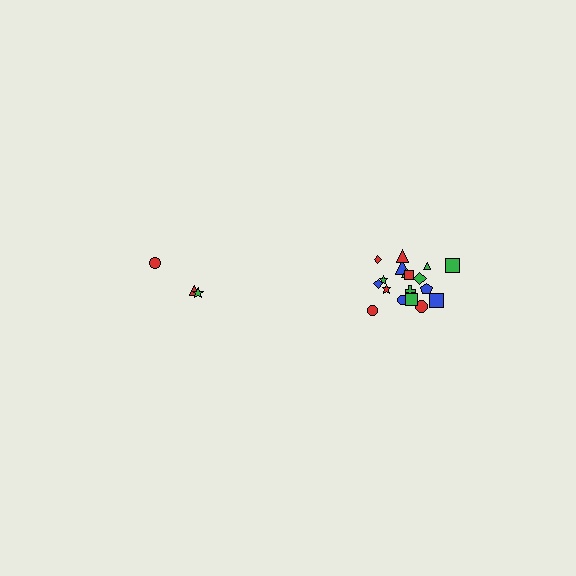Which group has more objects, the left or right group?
The right group.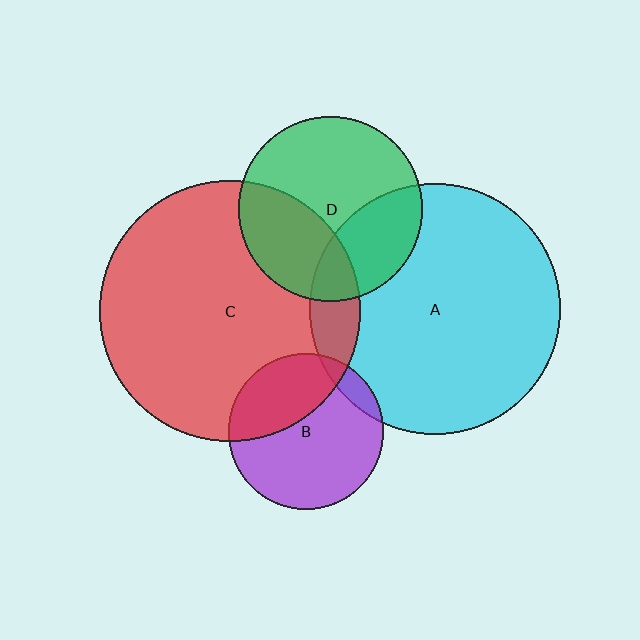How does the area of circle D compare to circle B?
Approximately 1.4 times.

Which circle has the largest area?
Circle C (red).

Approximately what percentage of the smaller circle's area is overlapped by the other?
Approximately 10%.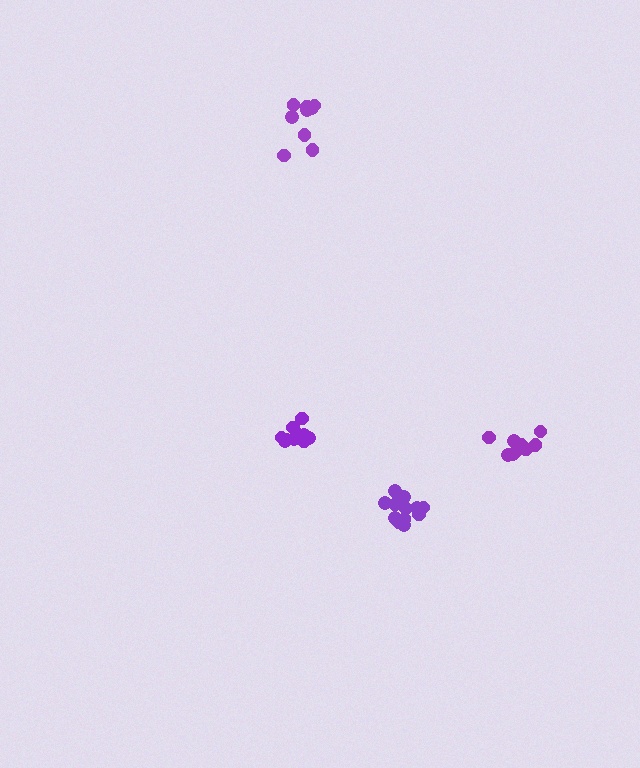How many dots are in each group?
Group 1: 13 dots, Group 2: 10 dots, Group 3: 10 dots, Group 4: 10 dots (43 total).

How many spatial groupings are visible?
There are 4 spatial groupings.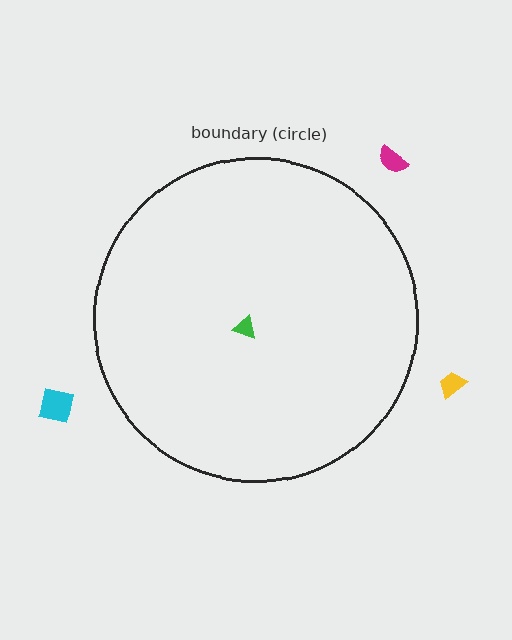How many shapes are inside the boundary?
1 inside, 3 outside.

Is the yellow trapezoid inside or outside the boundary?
Outside.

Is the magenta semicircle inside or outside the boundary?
Outside.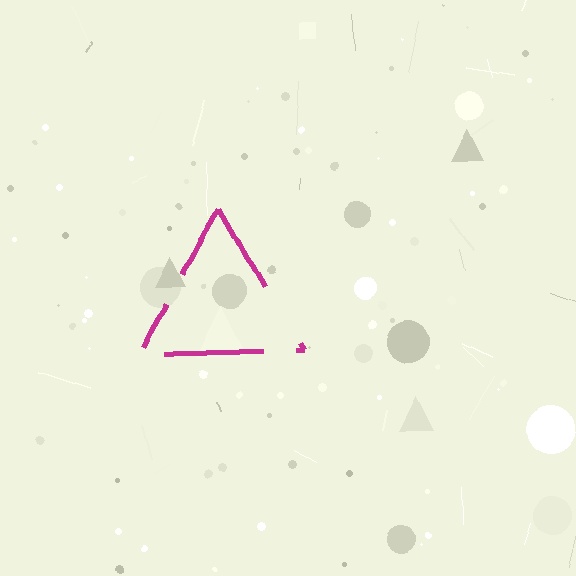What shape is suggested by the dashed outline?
The dashed outline suggests a triangle.